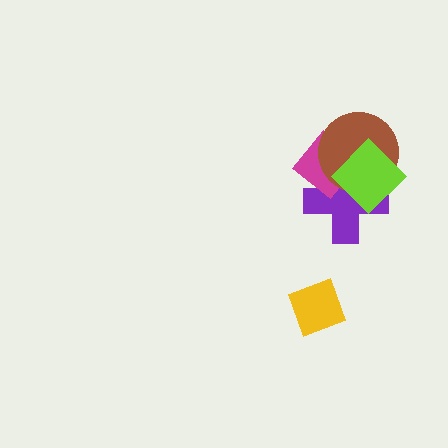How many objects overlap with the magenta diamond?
3 objects overlap with the magenta diamond.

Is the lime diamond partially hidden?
No, no other shape covers it.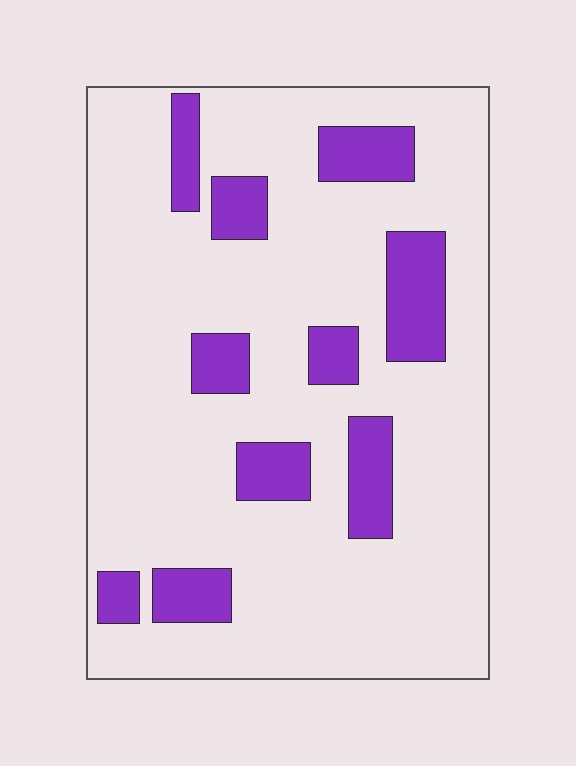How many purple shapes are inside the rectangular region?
10.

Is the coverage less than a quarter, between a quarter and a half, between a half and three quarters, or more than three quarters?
Less than a quarter.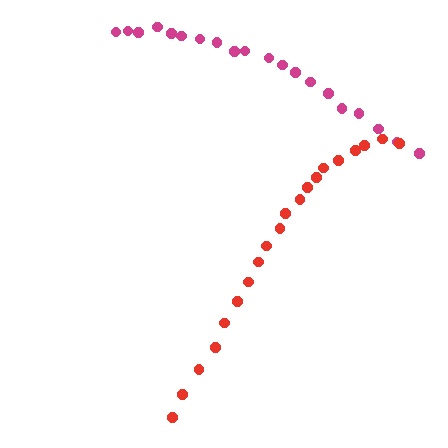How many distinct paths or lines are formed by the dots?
There are 2 distinct paths.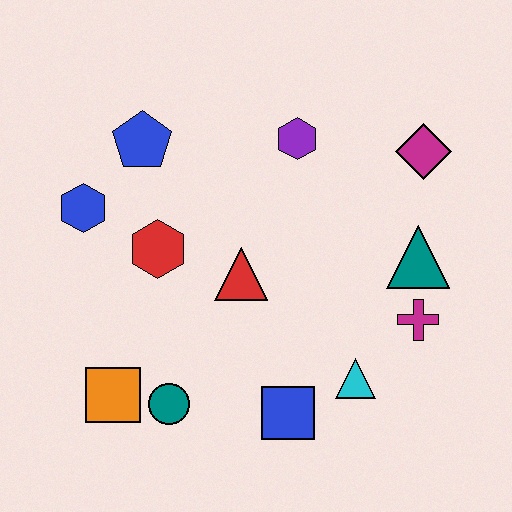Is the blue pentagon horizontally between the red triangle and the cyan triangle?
No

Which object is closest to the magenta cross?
The teal triangle is closest to the magenta cross.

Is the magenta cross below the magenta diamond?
Yes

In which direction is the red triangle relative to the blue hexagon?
The red triangle is to the right of the blue hexagon.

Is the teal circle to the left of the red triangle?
Yes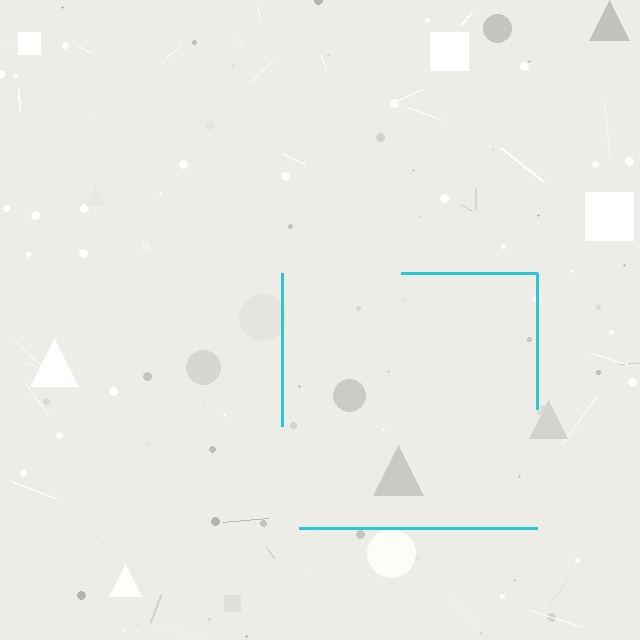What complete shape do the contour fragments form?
The contour fragments form a square.